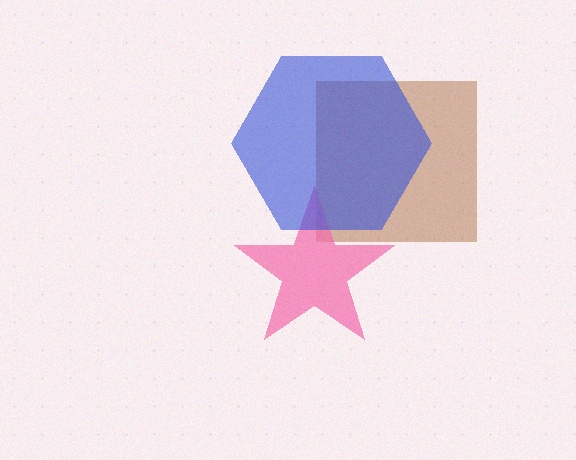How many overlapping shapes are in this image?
There are 3 overlapping shapes in the image.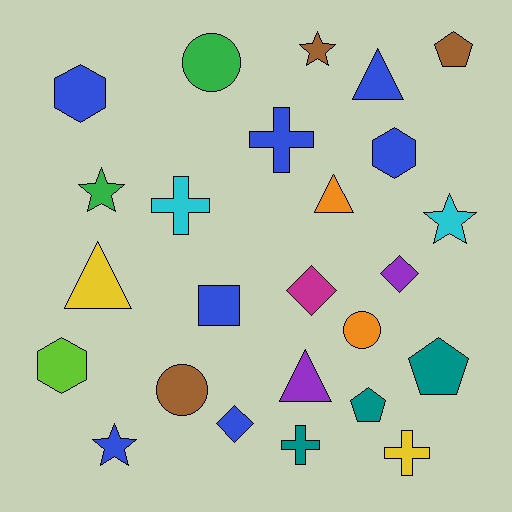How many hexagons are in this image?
There are 3 hexagons.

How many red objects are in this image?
There are no red objects.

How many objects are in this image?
There are 25 objects.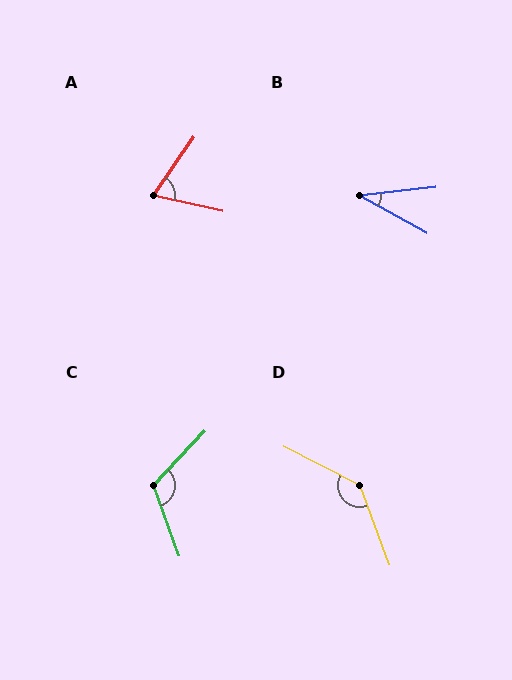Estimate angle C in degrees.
Approximately 117 degrees.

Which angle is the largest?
D, at approximately 138 degrees.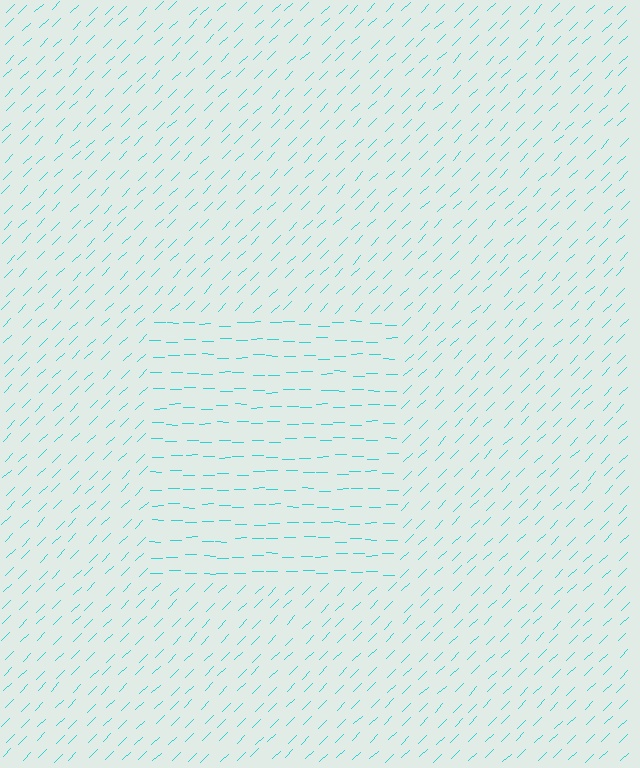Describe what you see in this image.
The image is filled with small cyan line segments. A rectangle region in the image has lines oriented differently from the surrounding lines, creating a visible texture boundary.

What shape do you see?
I see a rectangle.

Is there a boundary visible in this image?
Yes, there is a texture boundary formed by a change in line orientation.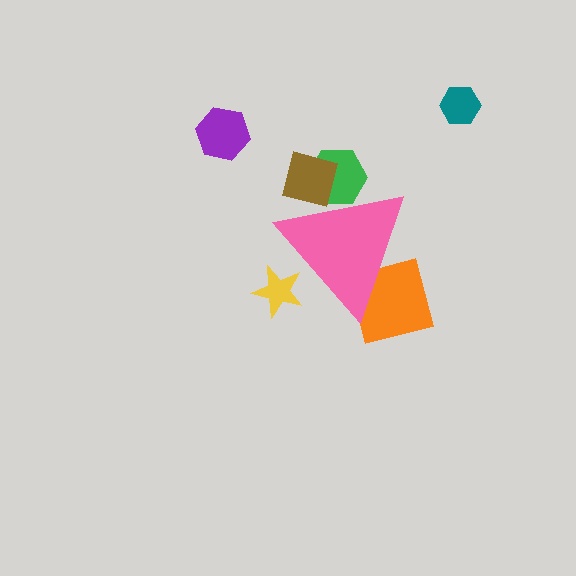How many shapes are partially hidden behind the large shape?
4 shapes are partially hidden.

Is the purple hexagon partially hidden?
No, the purple hexagon is fully visible.